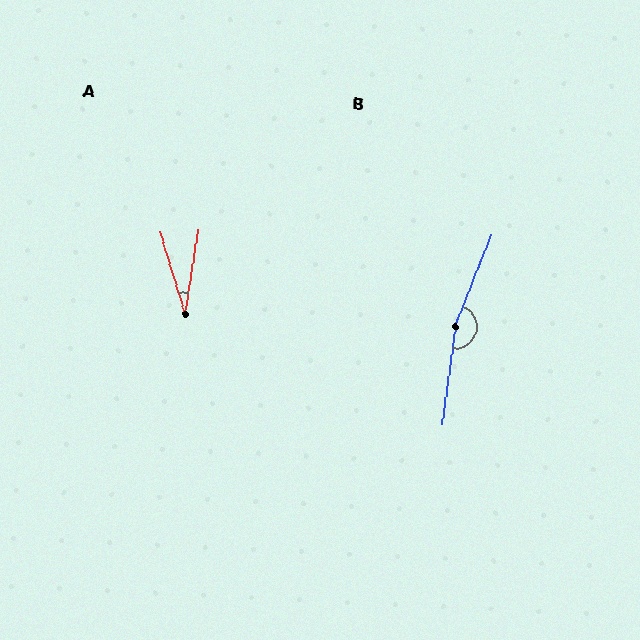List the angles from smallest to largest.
A (26°), B (166°).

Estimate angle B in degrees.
Approximately 166 degrees.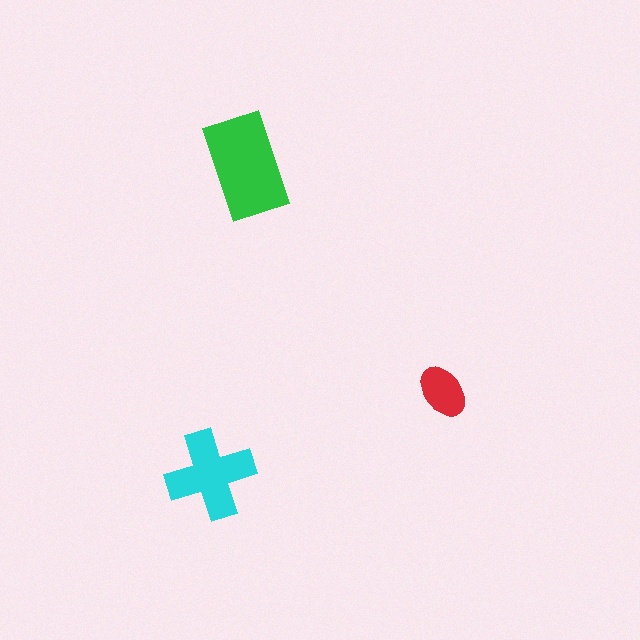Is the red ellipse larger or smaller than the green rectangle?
Smaller.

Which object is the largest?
The green rectangle.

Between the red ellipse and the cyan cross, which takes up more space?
The cyan cross.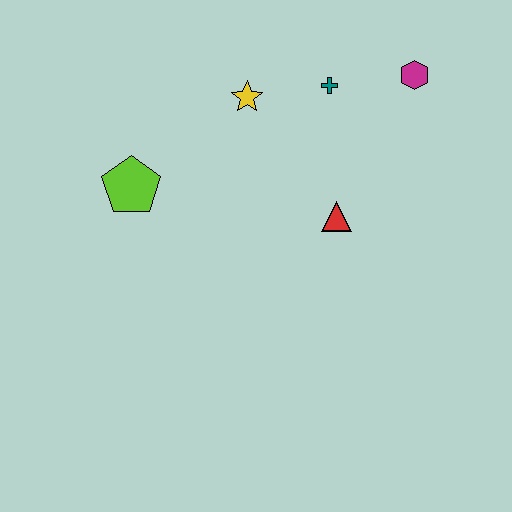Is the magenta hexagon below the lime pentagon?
No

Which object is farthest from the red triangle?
The lime pentagon is farthest from the red triangle.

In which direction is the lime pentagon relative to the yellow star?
The lime pentagon is to the left of the yellow star.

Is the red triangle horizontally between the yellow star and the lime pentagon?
No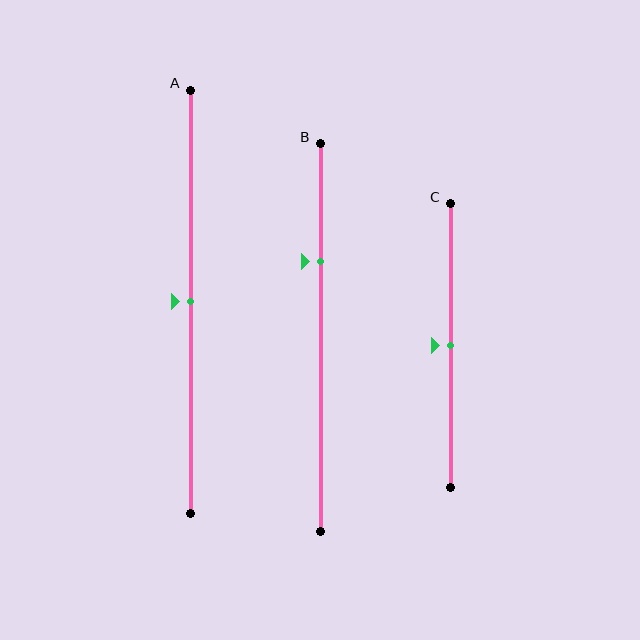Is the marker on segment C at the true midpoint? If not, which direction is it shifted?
Yes, the marker on segment C is at the true midpoint.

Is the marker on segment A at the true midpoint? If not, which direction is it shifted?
Yes, the marker on segment A is at the true midpoint.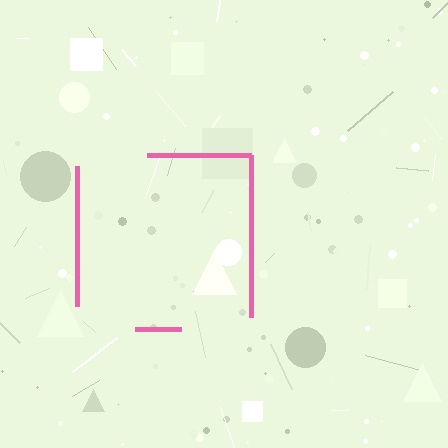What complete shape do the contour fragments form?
The contour fragments form a square.